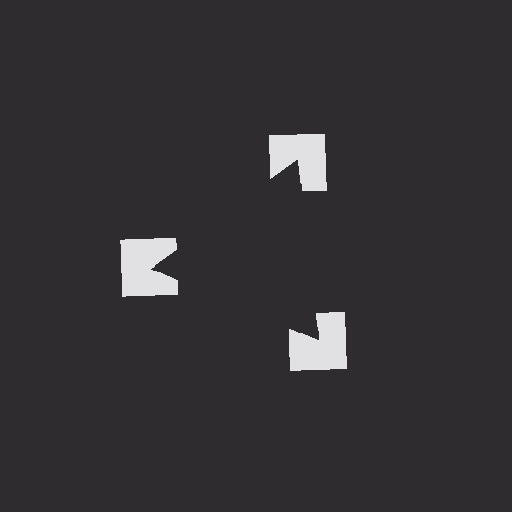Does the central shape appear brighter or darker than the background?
It typically appears slightly darker than the background, even though no actual brightness change is drawn.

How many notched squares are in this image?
There are 3 — one at each vertex of the illusory triangle.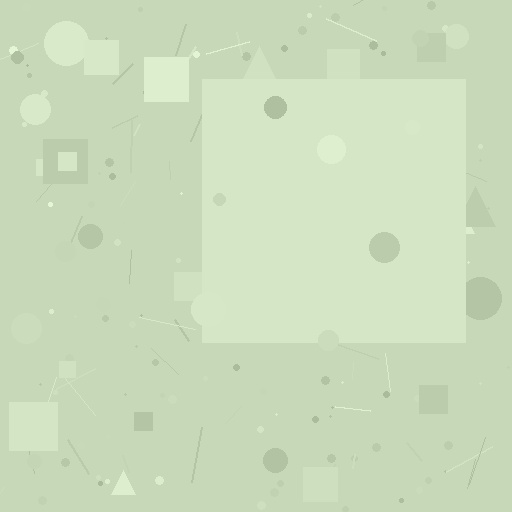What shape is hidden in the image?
A square is hidden in the image.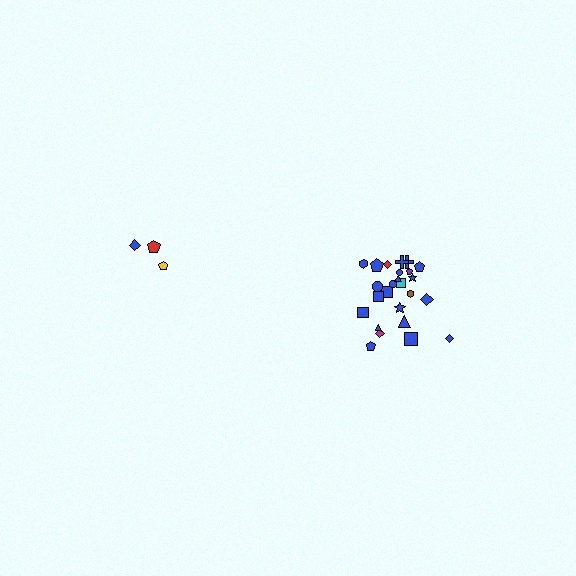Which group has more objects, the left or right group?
The right group.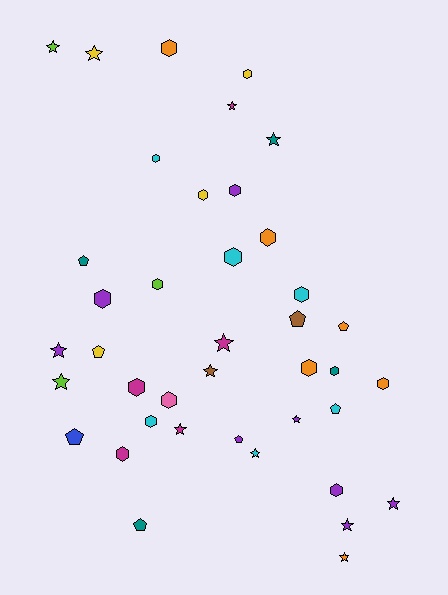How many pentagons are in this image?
There are 8 pentagons.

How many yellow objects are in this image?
There are 4 yellow objects.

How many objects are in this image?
There are 40 objects.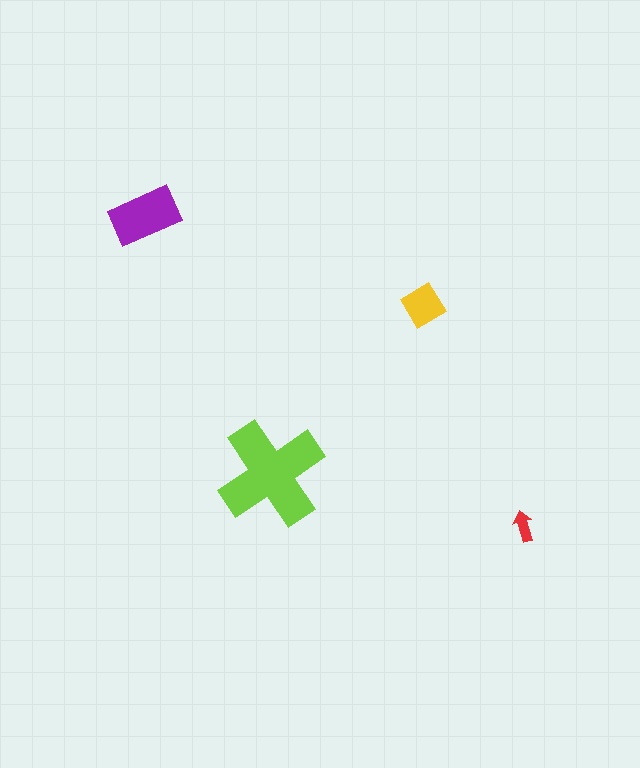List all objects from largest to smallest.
The lime cross, the purple rectangle, the yellow diamond, the red arrow.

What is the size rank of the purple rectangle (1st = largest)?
2nd.